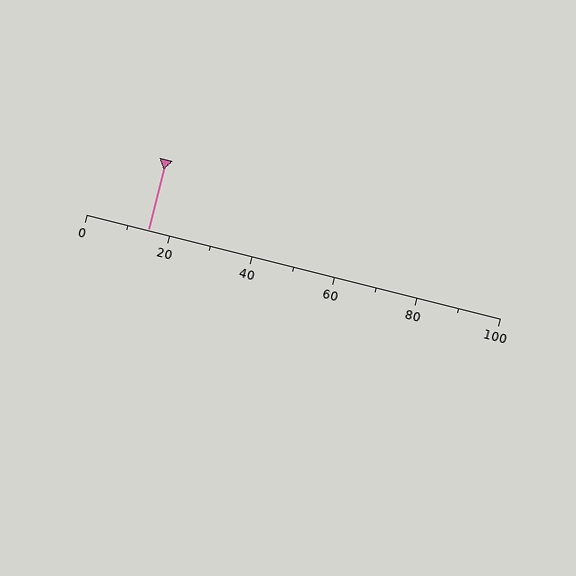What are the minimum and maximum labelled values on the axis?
The axis runs from 0 to 100.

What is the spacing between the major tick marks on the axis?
The major ticks are spaced 20 apart.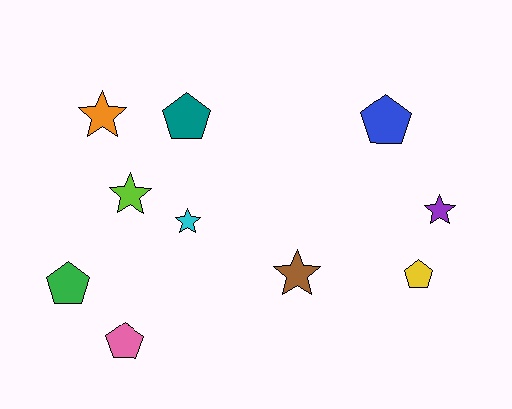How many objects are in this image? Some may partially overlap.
There are 10 objects.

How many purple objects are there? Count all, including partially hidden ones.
There is 1 purple object.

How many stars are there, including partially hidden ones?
There are 5 stars.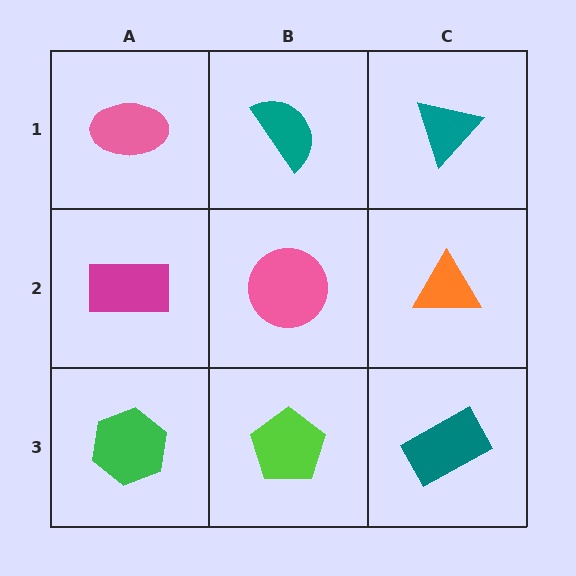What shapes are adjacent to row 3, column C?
An orange triangle (row 2, column C), a lime pentagon (row 3, column B).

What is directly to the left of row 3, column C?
A lime pentagon.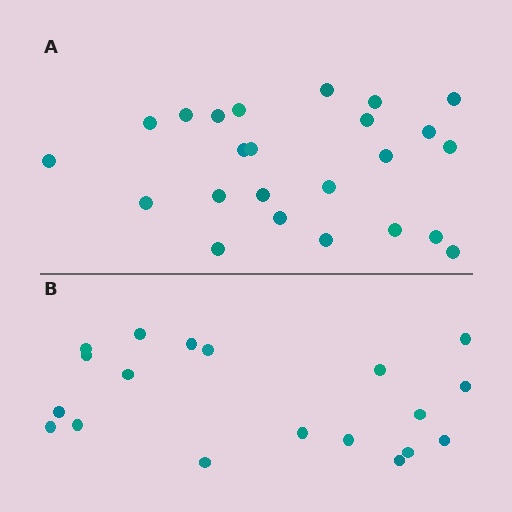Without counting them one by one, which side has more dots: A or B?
Region A (the top region) has more dots.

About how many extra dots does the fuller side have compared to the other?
Region A has about 5 more dots than region B.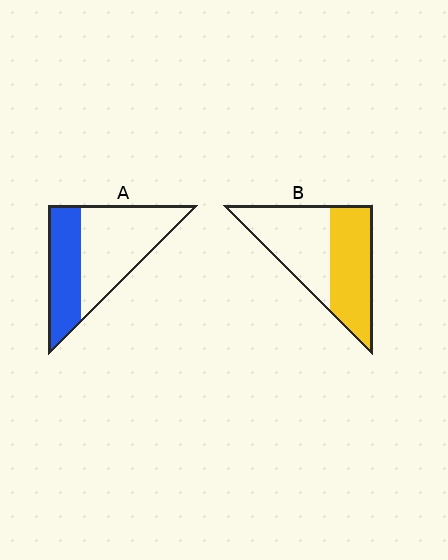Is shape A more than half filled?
No.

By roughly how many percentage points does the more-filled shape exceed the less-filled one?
By roughly 10 percentage points (B over A).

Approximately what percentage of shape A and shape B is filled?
A is approximately 40% and B is approximately 50%.